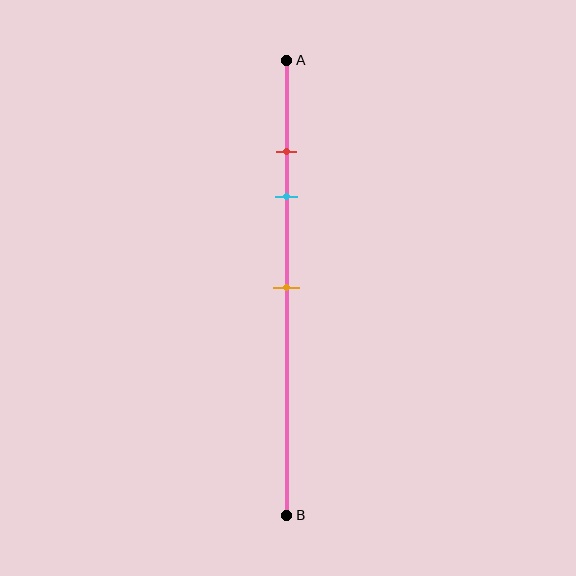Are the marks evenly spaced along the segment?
No, the marks are not evenly spaced.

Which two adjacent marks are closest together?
The red and cyan marks are the closest adjacent pair.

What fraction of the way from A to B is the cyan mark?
The cyan mark is approximately 30% (0.3) of the way from A to B.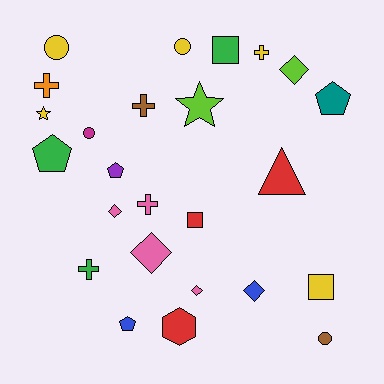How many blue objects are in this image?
There are 2 blue objects.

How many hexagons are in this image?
There is 1 hexagon.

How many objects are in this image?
There are 25 objects.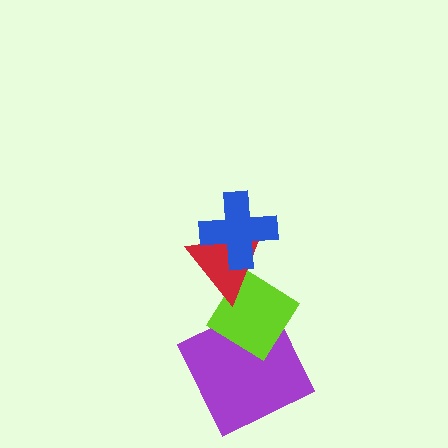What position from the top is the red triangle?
The red triangle is 2nd from the top.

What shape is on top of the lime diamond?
The red triangle is on top of the lime diamond.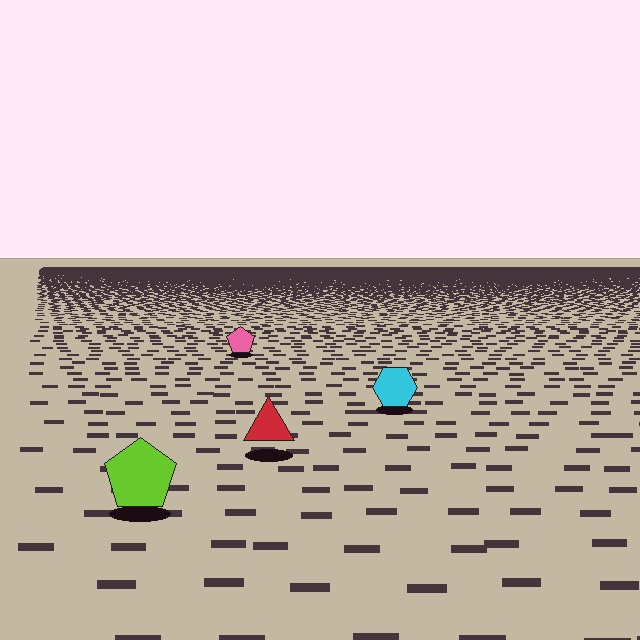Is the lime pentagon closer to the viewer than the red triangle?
Yes. The lime pentagon is closer — you can tell from the texture gradient: the ground texture is coarser near it.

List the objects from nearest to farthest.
From nearest to farthest: the lime pentagon, the red triangle, the cyan hexagon, the pink pentagon.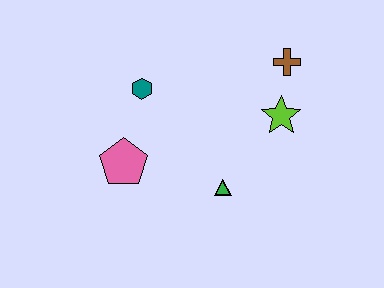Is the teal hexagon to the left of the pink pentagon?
No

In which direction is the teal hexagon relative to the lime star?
The teal hexagon is to the left of the lime star.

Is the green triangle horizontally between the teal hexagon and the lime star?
Yes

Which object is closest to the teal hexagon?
The pink pentagon is closest to the teal hexagon.